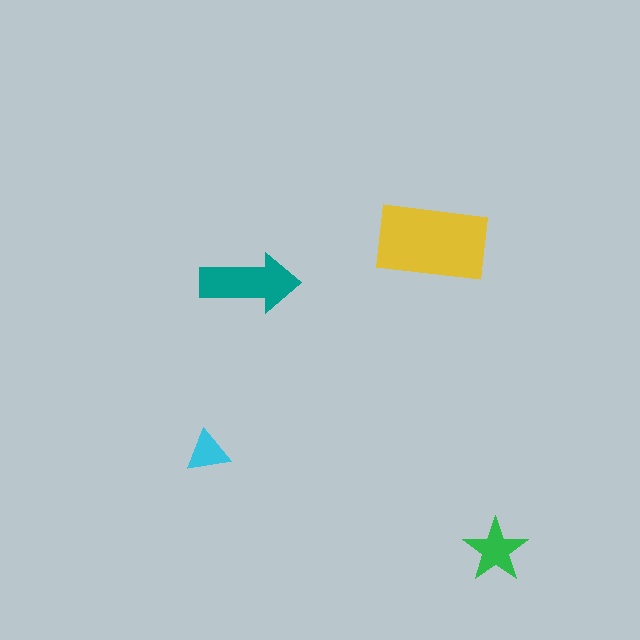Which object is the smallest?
The cyan triangle.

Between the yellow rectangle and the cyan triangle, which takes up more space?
The yellow rectangle.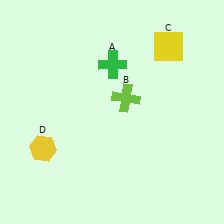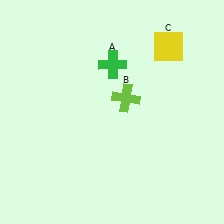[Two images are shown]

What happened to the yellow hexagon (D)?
The yellow hexagon (D) was removed in Image 2. It was in the bottom-left area of Image 1.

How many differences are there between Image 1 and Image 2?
There is 1 difference between the two images.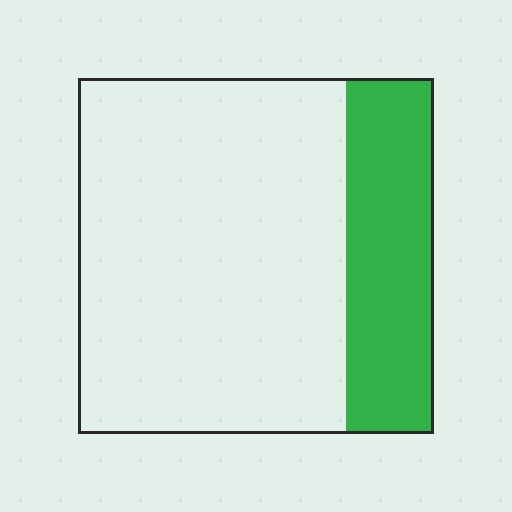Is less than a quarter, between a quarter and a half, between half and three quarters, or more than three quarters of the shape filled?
Less than a quarter.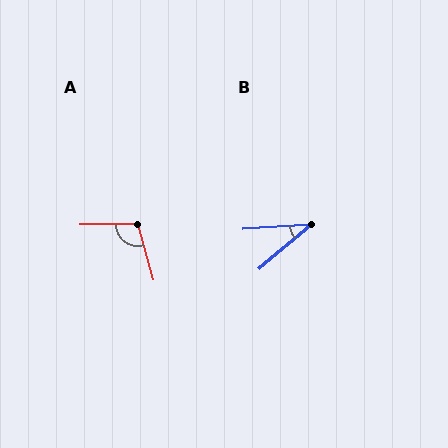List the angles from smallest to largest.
B (37°), A (106°).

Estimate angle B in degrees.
Approximately 37 degrees.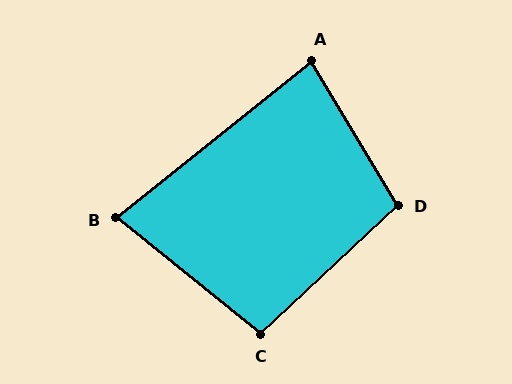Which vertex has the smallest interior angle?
B, at approximately 78 degrees.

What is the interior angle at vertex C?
Approximately 98 degrees (obtuse).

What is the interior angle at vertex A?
Approximately 82 degrees (acute).